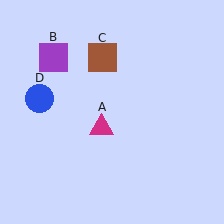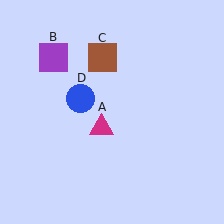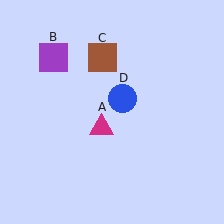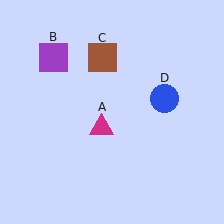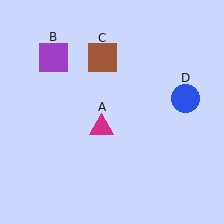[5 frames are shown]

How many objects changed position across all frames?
1 object changed position: blue circle (object D).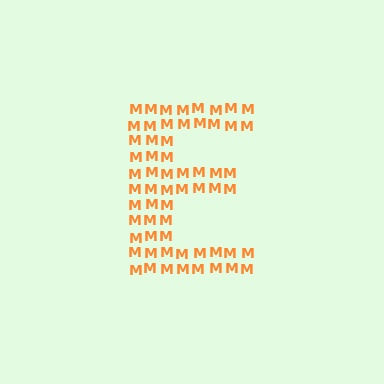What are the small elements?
The small elements are letter M's.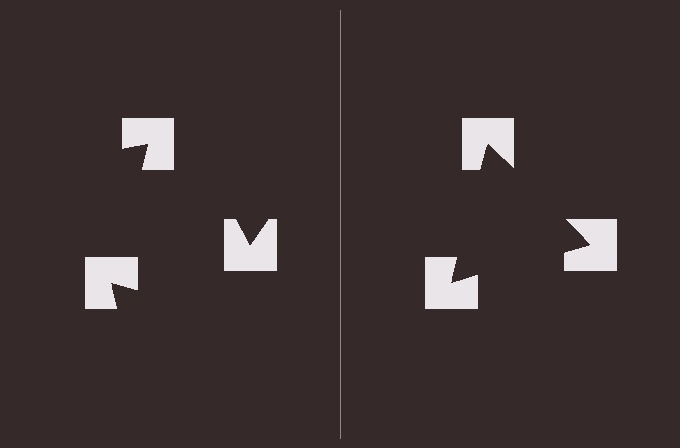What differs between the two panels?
The notched squares are positioned identically on both sides; only the wedge orientations differ. On the right they align to a triangle; on the left they are misaligned.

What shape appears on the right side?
An illusory triangle.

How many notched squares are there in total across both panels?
6 — 3 on each side.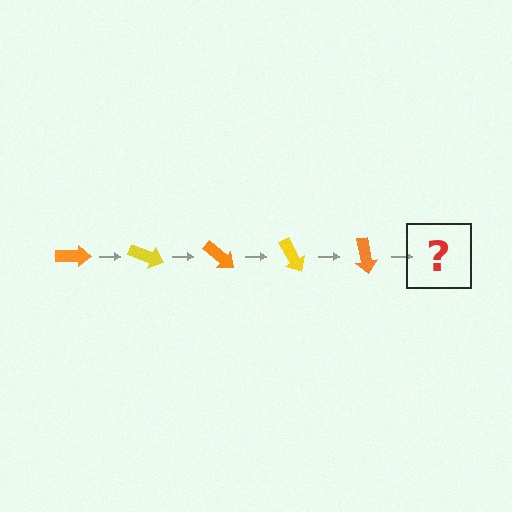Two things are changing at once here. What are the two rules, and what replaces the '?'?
The two rules are that it rotates 20 degrees each step and the color cycles through orange and yellow. The '?' should be a yellow arrow, rotated 100 degrees from the start.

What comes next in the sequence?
The next element should be a yellow arrow, rotated 100 degrees from the start.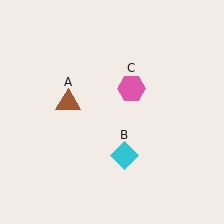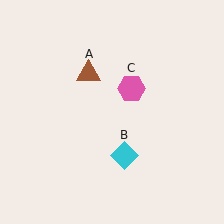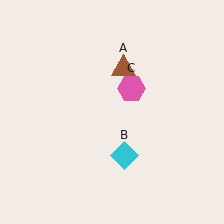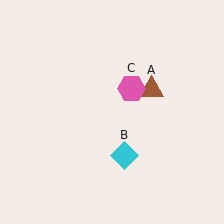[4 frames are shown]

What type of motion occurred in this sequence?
The brown triangle (object A) rotated clockwise around the center of the scene.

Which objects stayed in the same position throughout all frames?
Cyan diamond (object B) and pink hexagon (object C) remained stationary.